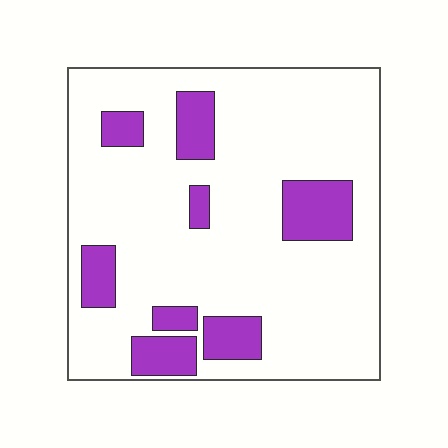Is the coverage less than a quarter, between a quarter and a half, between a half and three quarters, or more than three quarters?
Less than a quarter.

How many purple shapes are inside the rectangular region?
8.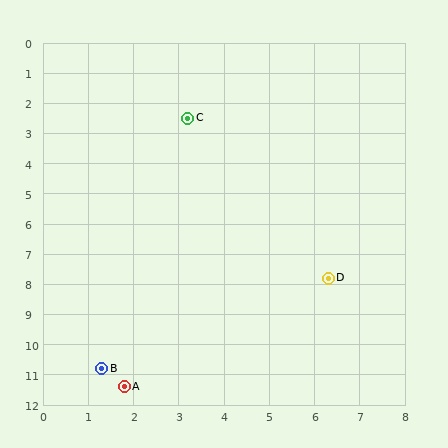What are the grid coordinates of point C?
Point C is at approximately (3.2, 2.5).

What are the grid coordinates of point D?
Point D is at approximately (6.3, 7.8).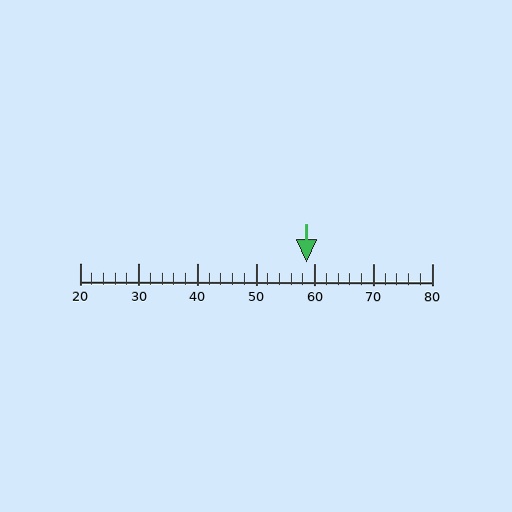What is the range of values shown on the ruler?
The ruler shows values from 20 to 80.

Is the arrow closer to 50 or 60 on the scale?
The arrow is closer to 60.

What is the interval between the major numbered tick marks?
The major tick marks are spaced 10 units apart.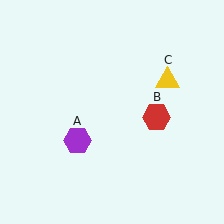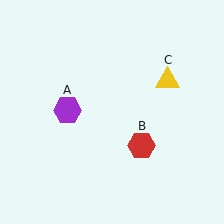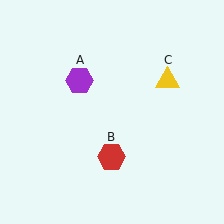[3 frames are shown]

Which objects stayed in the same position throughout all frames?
Yellow triangle (object C) remained stationary.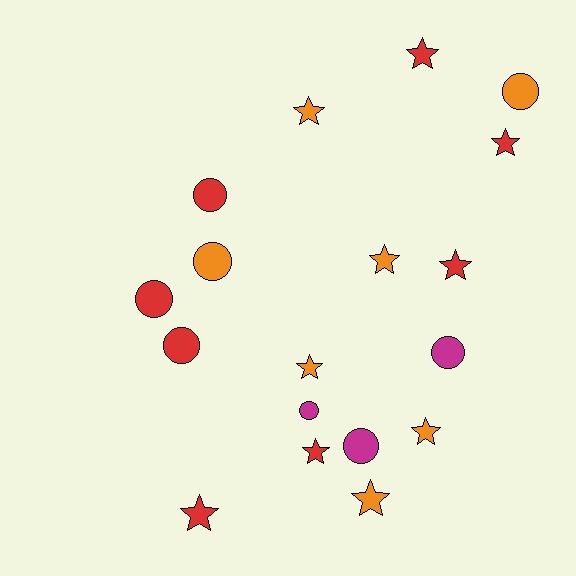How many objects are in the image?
There are 18 objects.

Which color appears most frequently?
Red, with 8 objects.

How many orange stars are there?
There are 5 orange stars.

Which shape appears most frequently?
Star, with 10 objects.